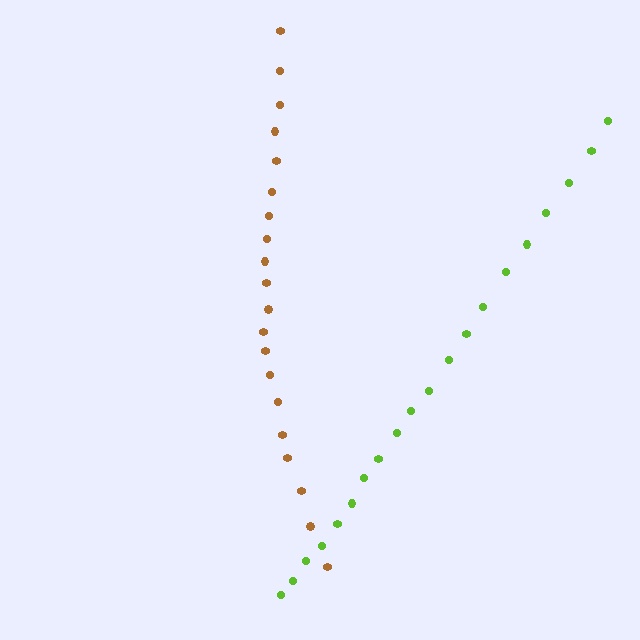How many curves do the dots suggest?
There are 2 distinct paths.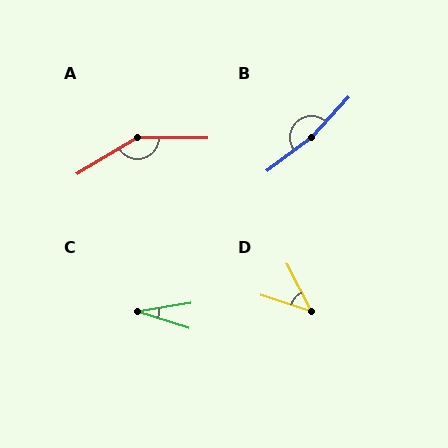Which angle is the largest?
B, at approximately 169 degrees.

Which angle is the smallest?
C, at approximately 26 degrees.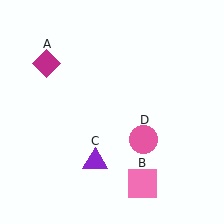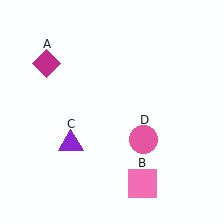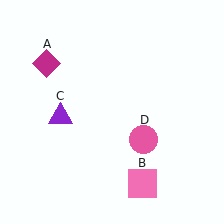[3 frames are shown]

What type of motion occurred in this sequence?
The purple triangle (object C) rotated clockwise around the center of the scene.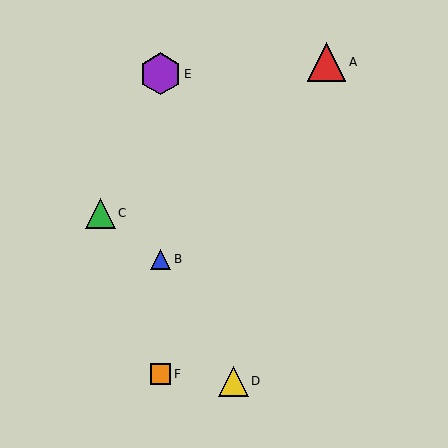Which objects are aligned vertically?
Objects B, E, F are aligned vertically.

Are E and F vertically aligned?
Yes, both are at x≈160.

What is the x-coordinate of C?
Object C is at x≈100.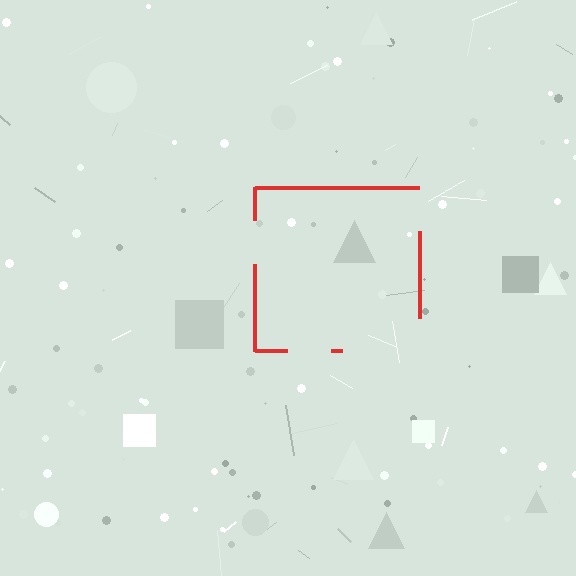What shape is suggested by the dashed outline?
The dashed outline suggests a square.